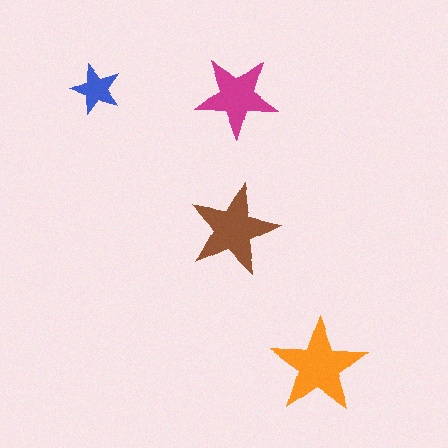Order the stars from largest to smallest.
the orange one, the brown one, the magenta one, the blue one.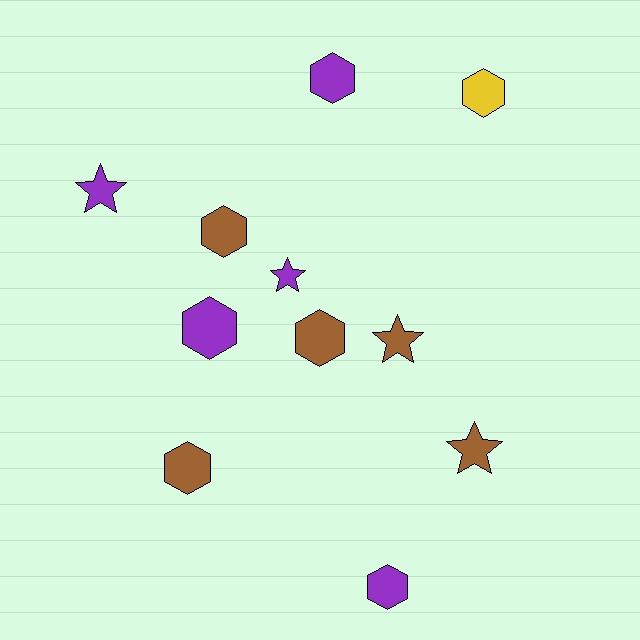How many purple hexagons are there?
There are 3 purple hexagons.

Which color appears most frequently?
Brown, with 5 objects.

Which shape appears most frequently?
Hexagon, with 7 objects.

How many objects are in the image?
There are 11 objects.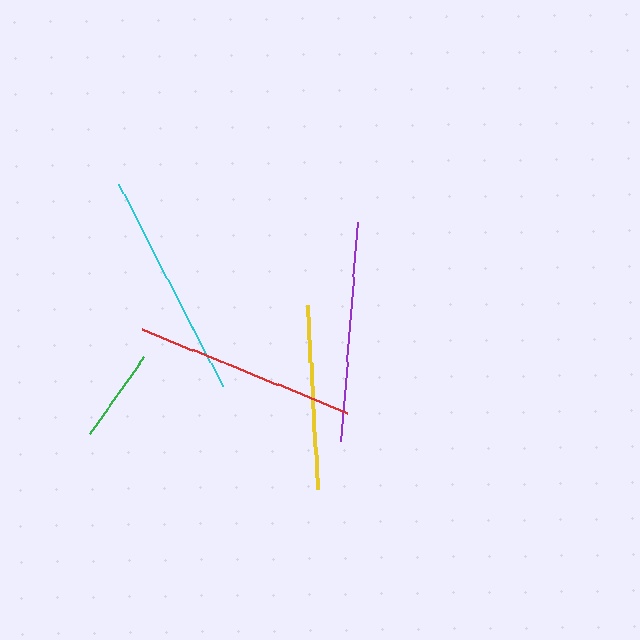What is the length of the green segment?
The green segment is approximately 95 pixels long.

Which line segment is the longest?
The cyan line is the longest at approximately 226 pixels.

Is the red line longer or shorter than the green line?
The red line is longer than the green line.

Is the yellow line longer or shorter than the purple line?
The purple line is longer than the yellow line.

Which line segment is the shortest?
The green line is the shortest at approximately 95 pixels.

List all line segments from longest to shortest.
From longest to shortest: cyan, red, purple, yellow, green.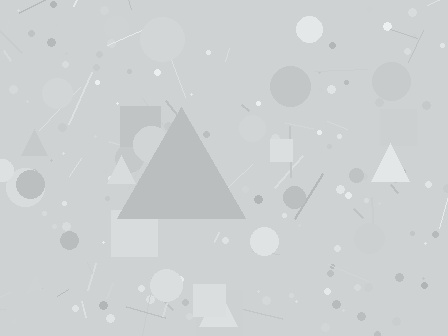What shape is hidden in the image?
A triangle is hidden in the image.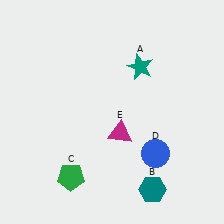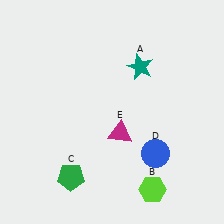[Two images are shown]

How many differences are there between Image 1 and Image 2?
There is 1 difference between the two images.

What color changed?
The hexagon (B) changed from teal in Image 1 to lime in Image 2.